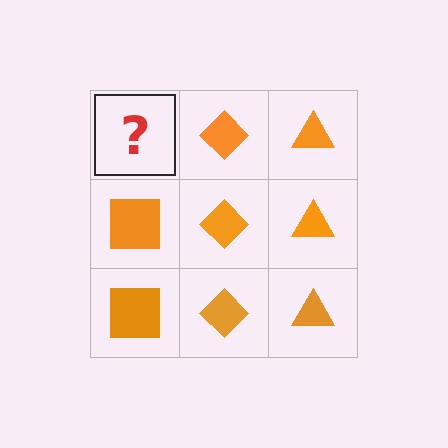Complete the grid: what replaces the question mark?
The question mark should be replaced with an orange square.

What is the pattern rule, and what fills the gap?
The rule is that each column has a consistent shape. The gap should be filled with an orange square.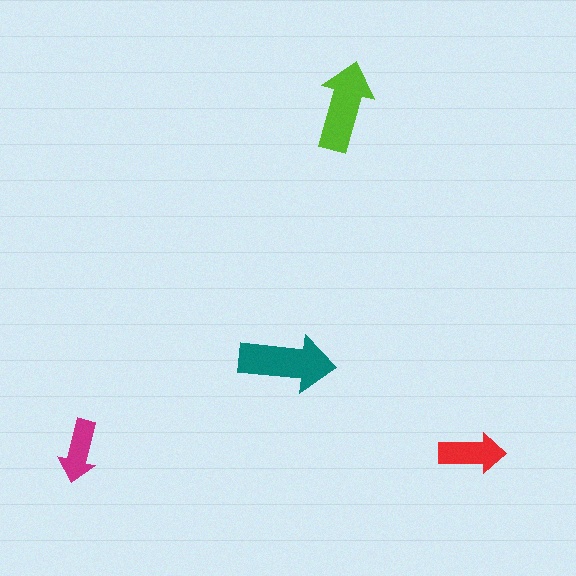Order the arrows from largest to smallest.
the teal one, the lime one, the red one, the magenta one.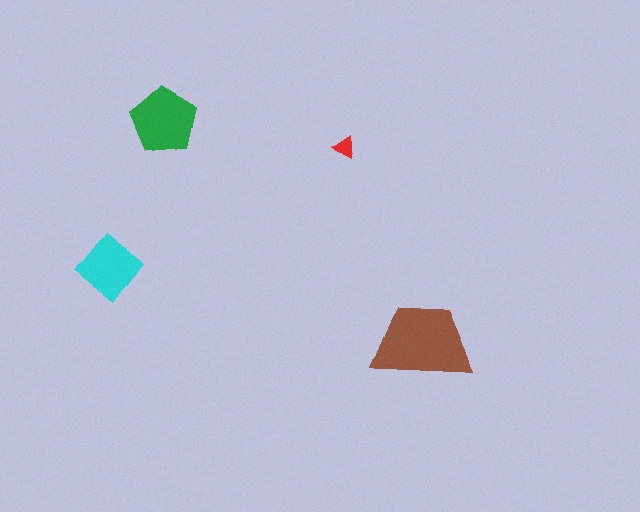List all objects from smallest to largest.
The red triangle, the cyan diamond, the green pentagon, the brown trapezoid.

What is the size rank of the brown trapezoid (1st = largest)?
1st.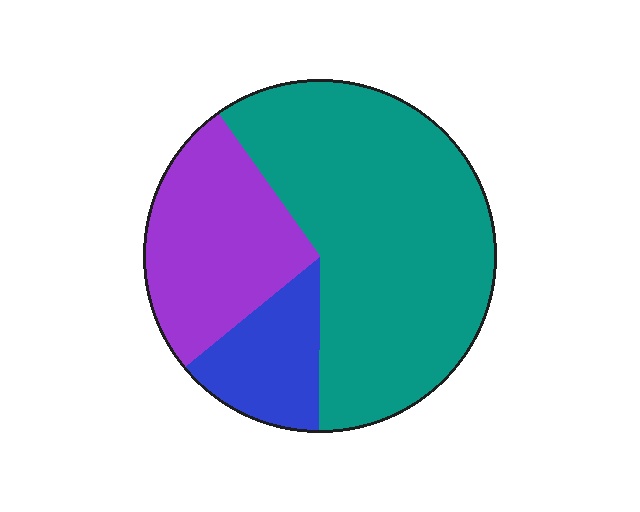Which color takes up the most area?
Teal, at roughly 60%.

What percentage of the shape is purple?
Purple covers roughly 25% of the shape.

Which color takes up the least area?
Blue, at roughly 15%.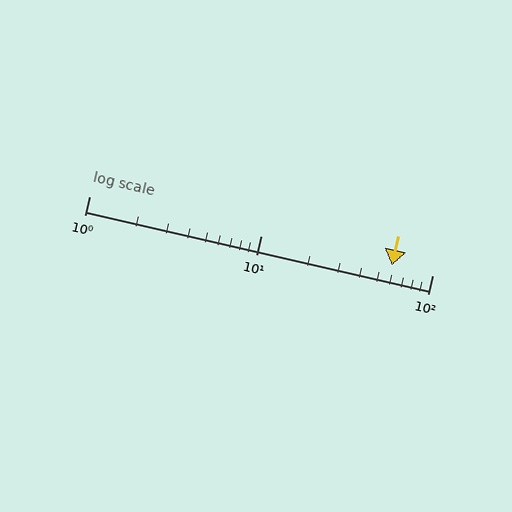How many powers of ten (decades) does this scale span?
The scale spans 2 decades, from 1 to 100.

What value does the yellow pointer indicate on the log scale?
The pointer indicates approximately 58.